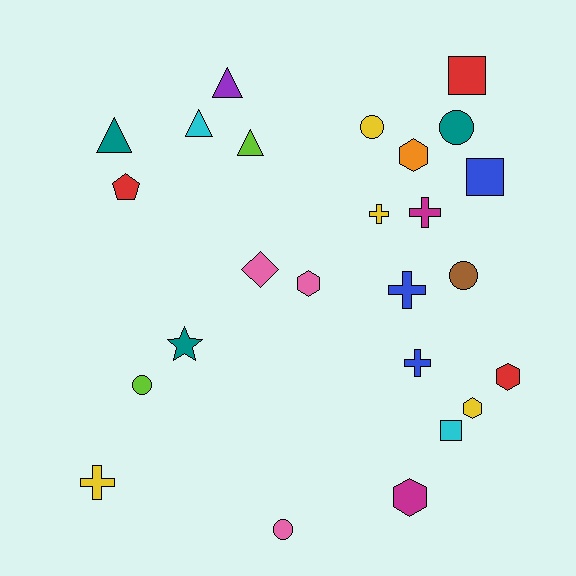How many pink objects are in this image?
There are 3 pink objects.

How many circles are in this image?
There are 5 circles.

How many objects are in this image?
There are 25 objects.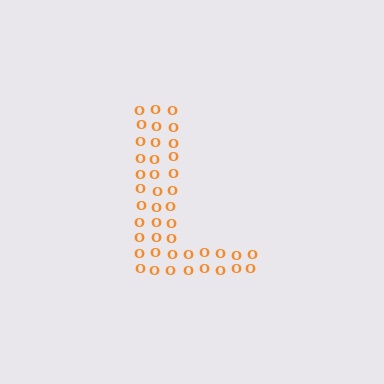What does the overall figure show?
The overall figure shows the letter L.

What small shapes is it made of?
It is made of small letter O's.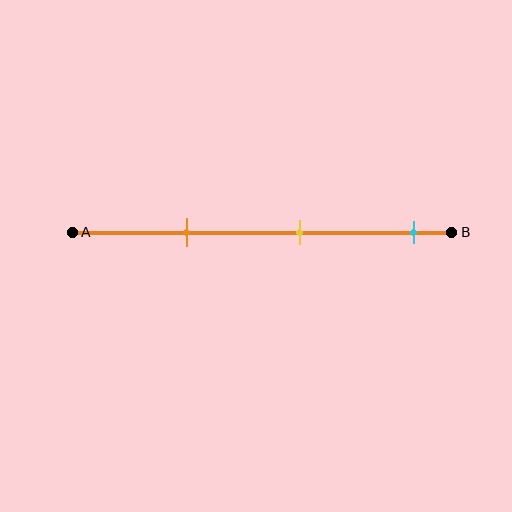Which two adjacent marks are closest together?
The orange and yellow marks are the closest adjacent pair.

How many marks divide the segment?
There are 3 marks dividing the segment.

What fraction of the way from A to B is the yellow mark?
The yellow mark is approximately 60% (0.6) of the way from A to B.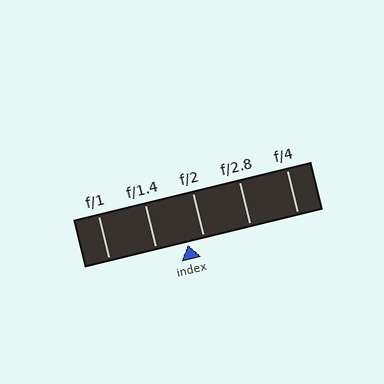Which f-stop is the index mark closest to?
The index mark is closest to f/2.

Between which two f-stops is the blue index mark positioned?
The index mark is between f/1.4 and f/2.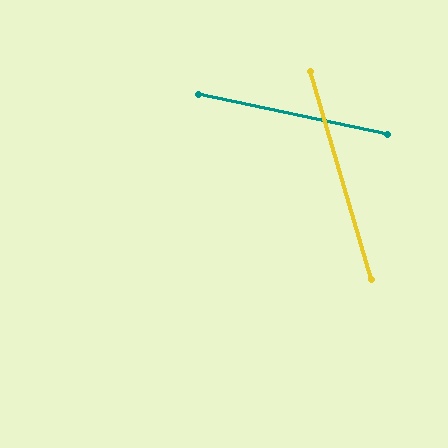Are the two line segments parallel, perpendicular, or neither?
Neither parallel nor perpendicular — they differ by about 62°.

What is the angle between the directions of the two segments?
Approximately 62 degrees.